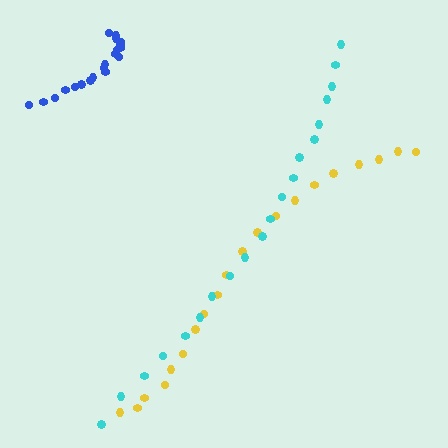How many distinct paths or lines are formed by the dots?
There are 3 distinct paths.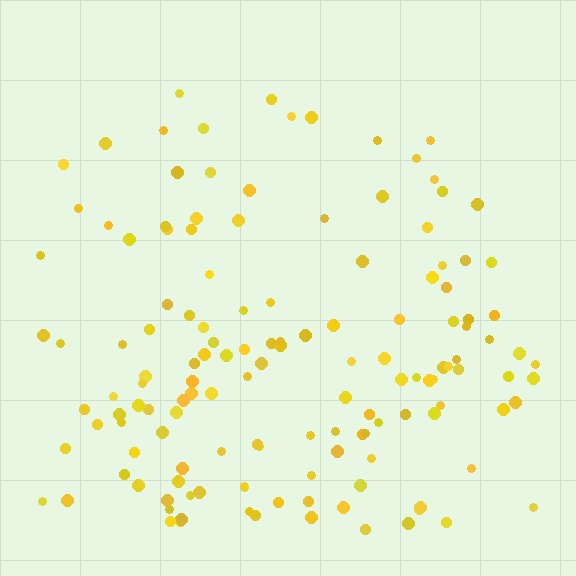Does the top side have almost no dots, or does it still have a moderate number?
Still a moderate number, just noticeably fewer than the bottom.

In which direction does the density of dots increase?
From top to bottom, with the bottom side densest.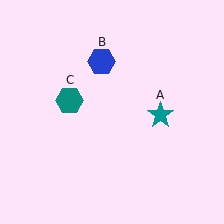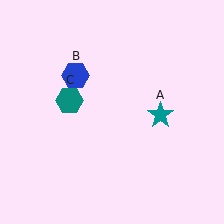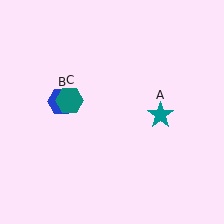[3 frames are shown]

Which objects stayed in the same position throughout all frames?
Teal star (object A) and teal hexagon (object C) remained stationary.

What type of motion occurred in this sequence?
The blue hexagon (object B) rotated counterclockwise around the center of the scene.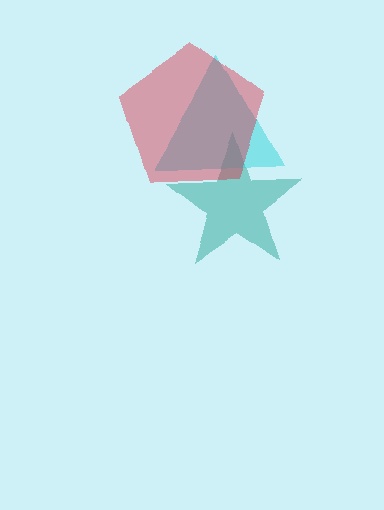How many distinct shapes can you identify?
There are 3 distinct shapes: a teal star, a cyan triangle, a red pentagon.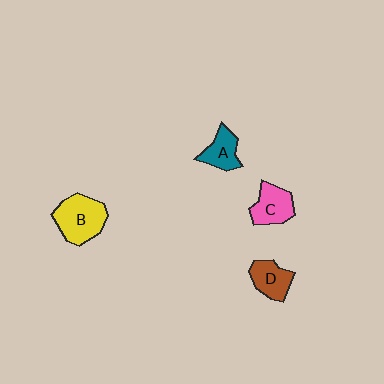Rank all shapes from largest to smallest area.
From largest to smallest: B (yellow), C (pink), D (brown), A (teal).